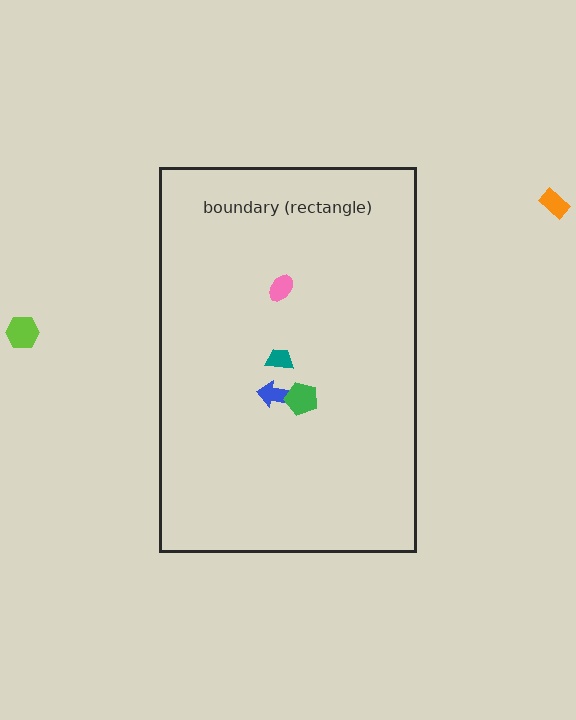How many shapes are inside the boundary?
4 inside, 2 outside.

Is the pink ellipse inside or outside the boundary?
Inside.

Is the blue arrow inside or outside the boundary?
Inside.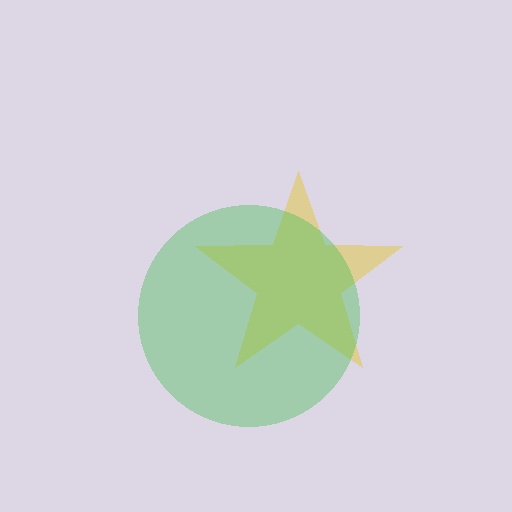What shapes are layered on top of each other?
The layered shapes are: a yellow star, a green circle.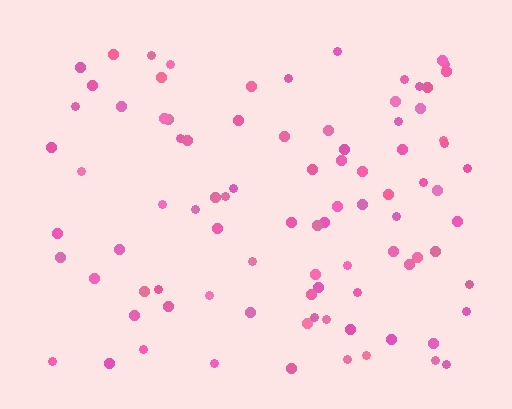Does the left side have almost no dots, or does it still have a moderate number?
Still a moderate number, just noticeably fewer than the right.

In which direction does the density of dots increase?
From left to right, with the right side densest.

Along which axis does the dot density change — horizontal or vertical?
Horizontal.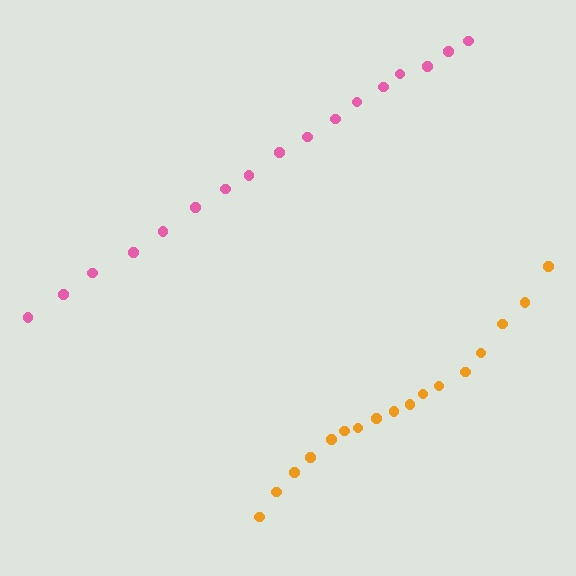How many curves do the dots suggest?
There are 2 distinct paths.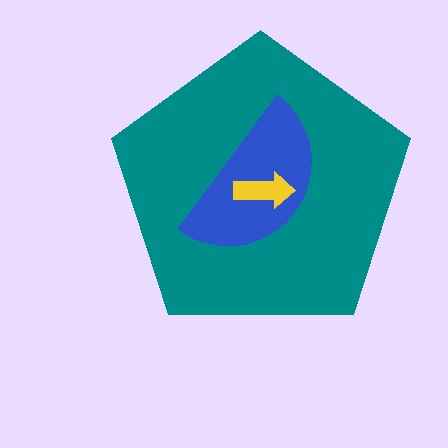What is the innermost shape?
The yellow arrow.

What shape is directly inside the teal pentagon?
The blue semicircle.